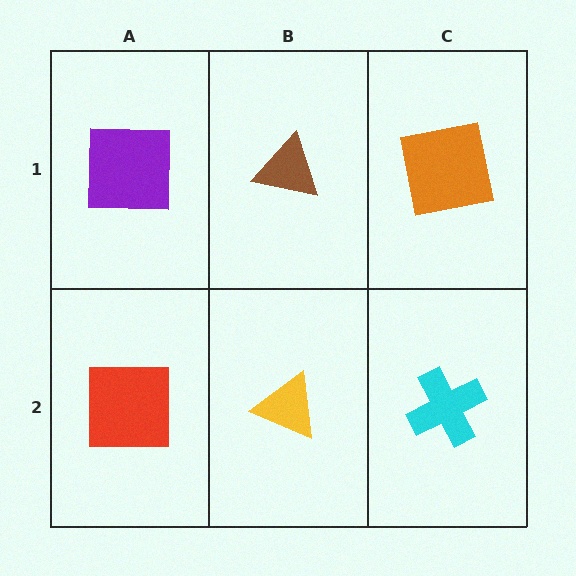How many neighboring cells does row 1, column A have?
2.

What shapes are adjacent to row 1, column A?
A red square (row 2, column A), a brown triangle (row 1, column B).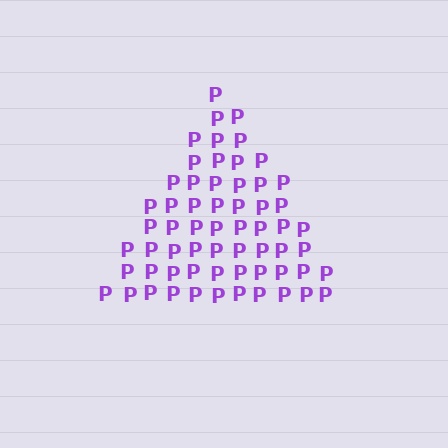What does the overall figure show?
The overall figure shows a triangle.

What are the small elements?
The small elements are letter P's.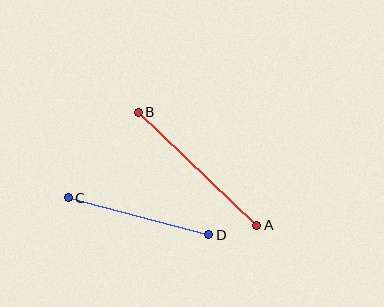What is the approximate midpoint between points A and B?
The midpoint is at approximately (197, 169) pixels.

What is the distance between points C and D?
The distance is approximately 145 pixels.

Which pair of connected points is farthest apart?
Points A and B are farthest apart.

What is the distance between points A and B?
The distance is approximately 164 pixels.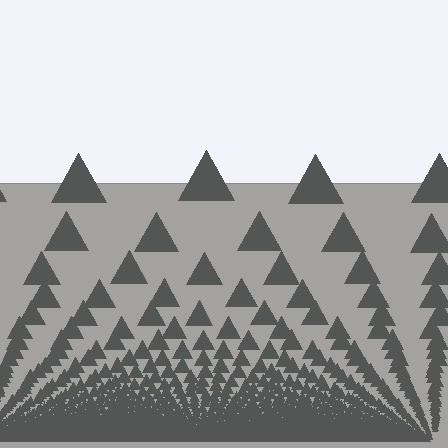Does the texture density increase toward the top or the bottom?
Density increases toward the bottom.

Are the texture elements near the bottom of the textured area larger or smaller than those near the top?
Smaller. The gradient is inverted — elements near the bottom are smaller and denser.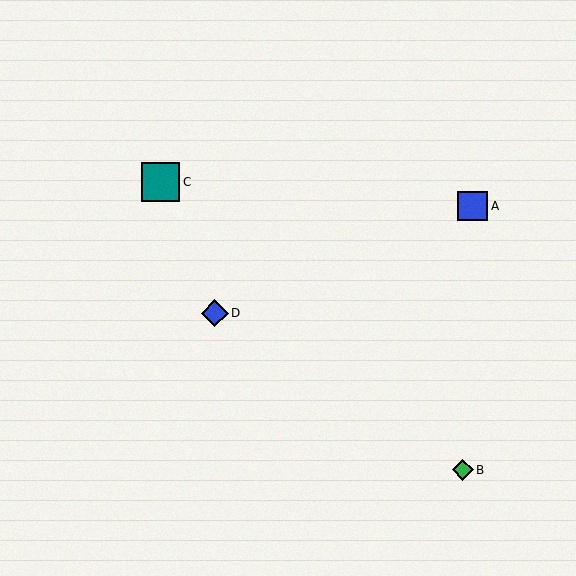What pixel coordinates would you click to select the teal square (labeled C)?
Click at (160, 182) to select the teal square C.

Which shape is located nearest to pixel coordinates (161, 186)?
The teal square (labeled C) at (160, 182) is nearest to that location.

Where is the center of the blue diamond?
The center of the blue diamond is at (215, 313).